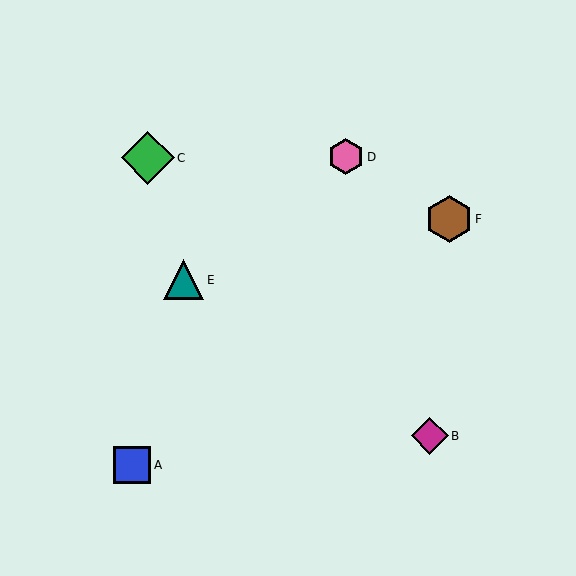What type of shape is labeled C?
Shape C is a green diamond.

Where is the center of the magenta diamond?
The center of the magenta diamond is at (430, 436).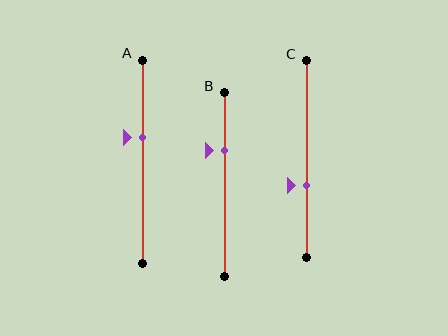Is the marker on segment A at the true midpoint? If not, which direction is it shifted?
No, the marker on segment A is shifted upward by about 12% of the segment length.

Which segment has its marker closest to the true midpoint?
Segment A has its marker closest to the true midpoint.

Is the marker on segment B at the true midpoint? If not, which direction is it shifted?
No, the marker on segment B is shifted upward by about 19% of the segment length.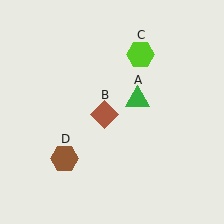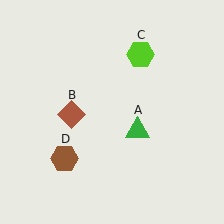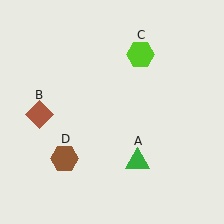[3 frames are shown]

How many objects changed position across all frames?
2 objects changed position: green triangle (object A), brown diamond (object B).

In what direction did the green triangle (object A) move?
The green triangle (object A) moved down.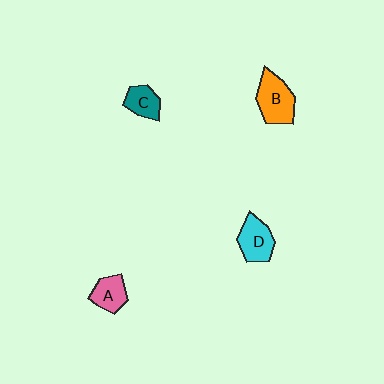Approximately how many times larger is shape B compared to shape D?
Approximately 1.2 times.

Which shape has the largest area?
Shape B (orange).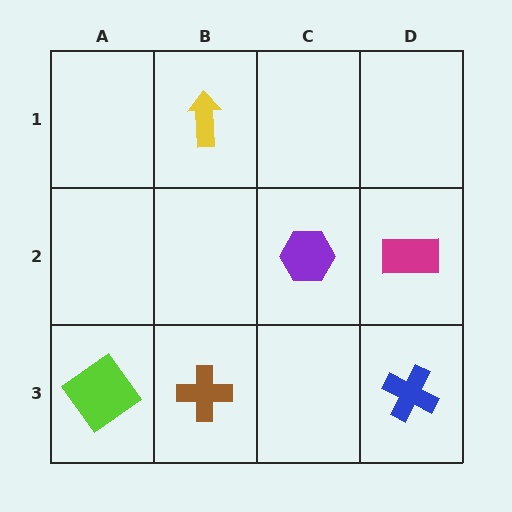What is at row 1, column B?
A yellow arrow.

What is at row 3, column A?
A lime diamond.